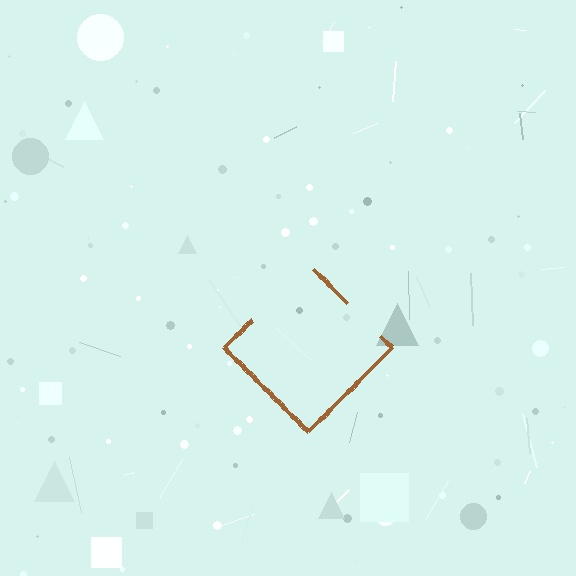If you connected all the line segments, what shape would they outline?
They would outline a diamond.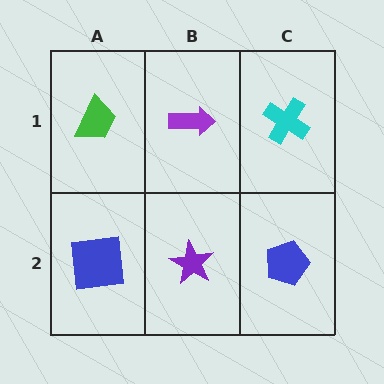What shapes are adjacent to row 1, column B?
A purple star (row 2, column B), a green trapezoid (row 1, column A), a cyan cross (row 1, column C).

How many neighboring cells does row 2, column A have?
2.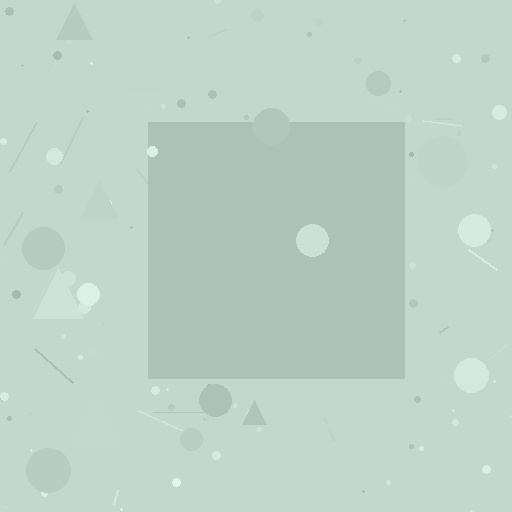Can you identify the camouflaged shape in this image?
The camouflaged shape is a square.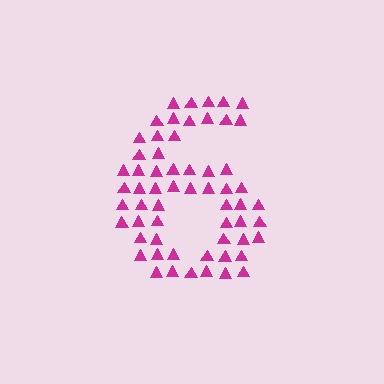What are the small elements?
The small elements are triangles.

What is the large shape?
The large shape is the digit 6.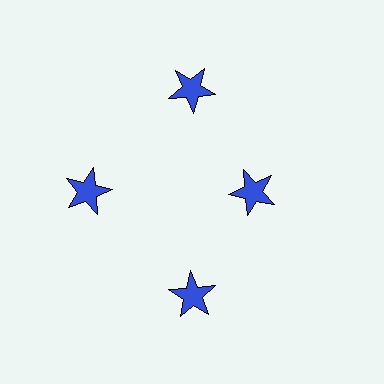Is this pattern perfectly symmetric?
No. The 4 blue stars are arranged in a ring, but one element near the 3 o'clock position is pulled inward toward the center, breaking the 4-fold rotational symmetry.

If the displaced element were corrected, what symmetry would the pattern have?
It would have 4-fold rotational symmetry — the pattern would map onto itself every 90 degrees.